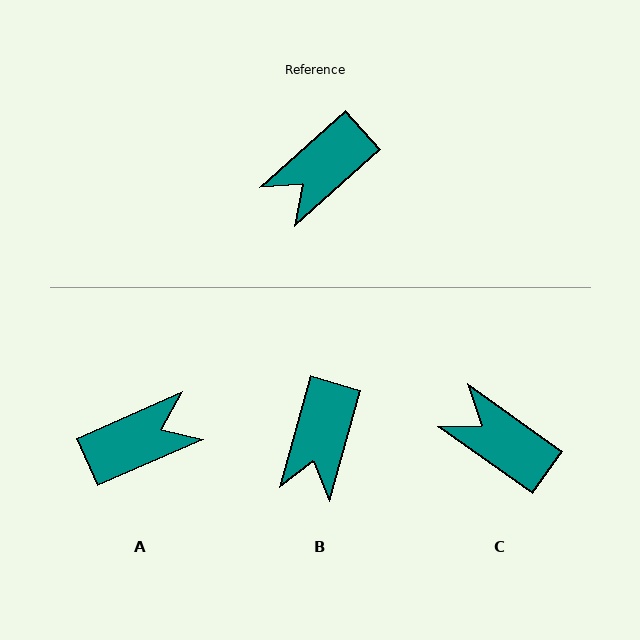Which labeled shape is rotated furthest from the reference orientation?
A, about 162 degrees away.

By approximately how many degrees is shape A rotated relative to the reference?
Approximately 162 degrees counter-clockwise.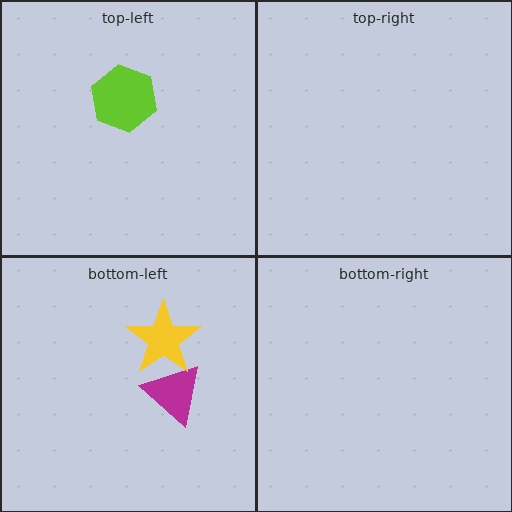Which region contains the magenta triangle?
The bottom-left region.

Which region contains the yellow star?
The bottom-left region.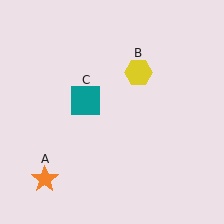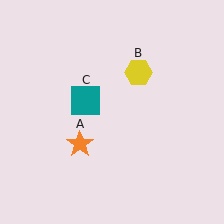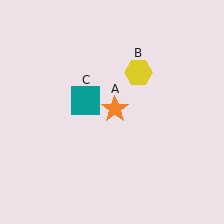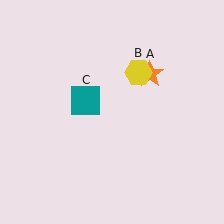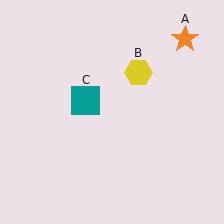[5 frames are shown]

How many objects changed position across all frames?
1 object changed position: orange star (object A).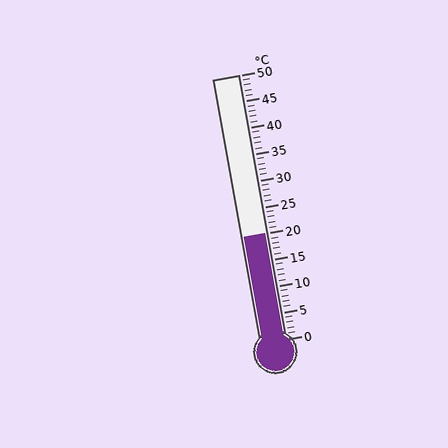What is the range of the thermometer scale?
The thermometer scale ranges from 0°C to 50°C.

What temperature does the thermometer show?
The thermometer shows approximately 20°C.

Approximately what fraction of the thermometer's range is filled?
The thermometer is filled to approximately 40% of its range.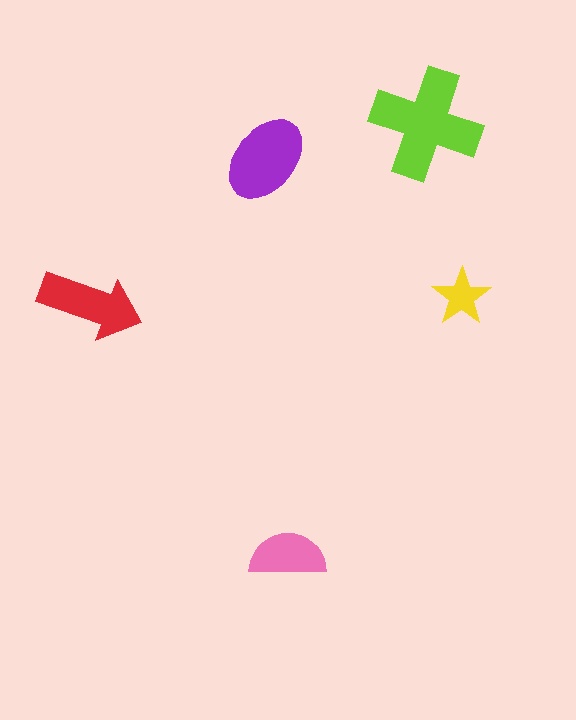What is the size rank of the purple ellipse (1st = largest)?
2nd.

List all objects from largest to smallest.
The lime cross, the purple ellipse, the red arrow, the pink semicircle, the yellow star.